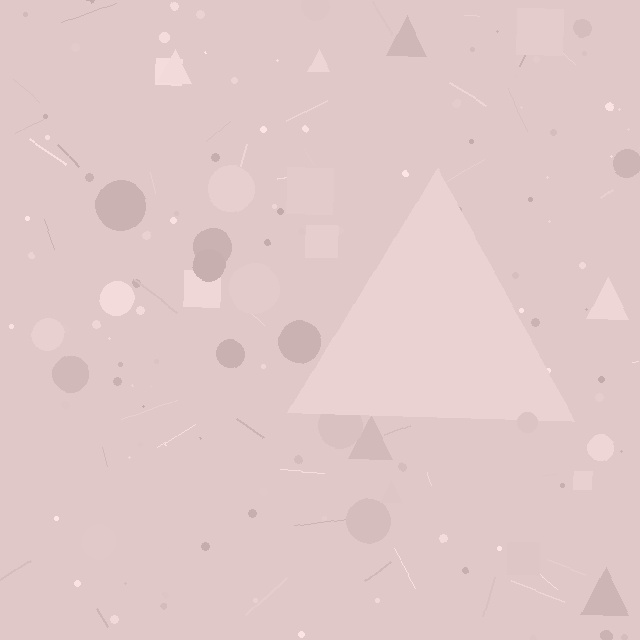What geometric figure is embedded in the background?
A triangle is embedded in the background.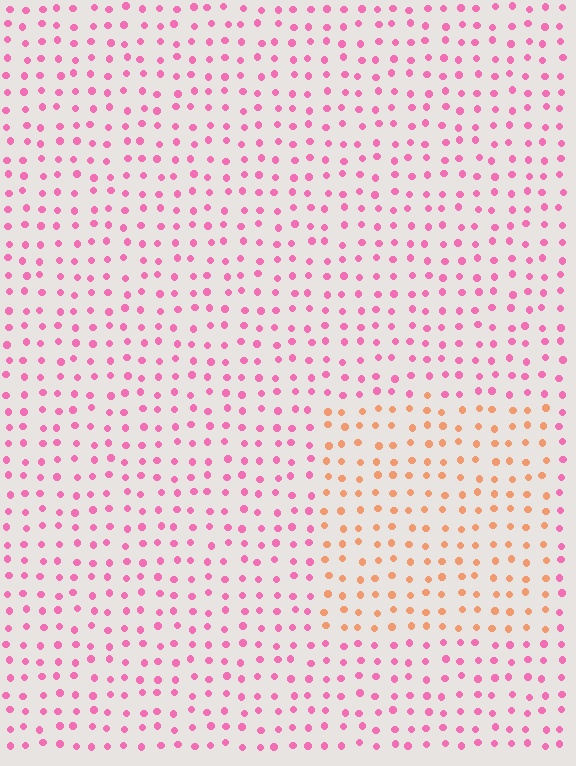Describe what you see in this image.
The image is filled with small pink elements in a uniform arrangement. A rectangle-shaped region is visible where the elements are tinted to a slightly different hue, forming a subtle color boundary.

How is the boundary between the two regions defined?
The boundary is defined purely by a slight shift in hue (about 52 degrees). Spacing, size, and orientation are identical on both sides.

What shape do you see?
I see a rectangle.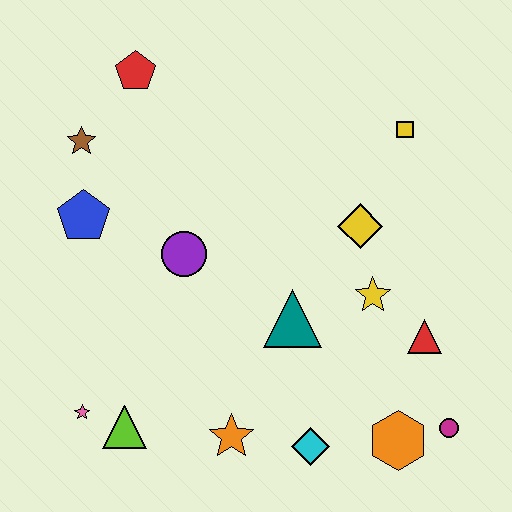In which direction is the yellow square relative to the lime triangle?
The yellow square is above the lime triangle.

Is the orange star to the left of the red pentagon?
No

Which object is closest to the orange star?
The cyan diamond is closest to the orange star.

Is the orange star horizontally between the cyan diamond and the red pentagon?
Yes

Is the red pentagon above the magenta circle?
Yes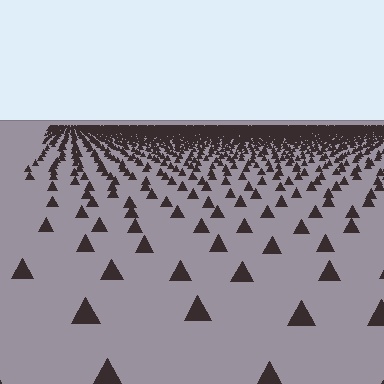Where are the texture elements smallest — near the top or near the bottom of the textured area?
Near the top.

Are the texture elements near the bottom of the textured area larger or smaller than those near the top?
Larger. Near the bottom, elements are closer to the viewer and appear at a bigger on-screen size.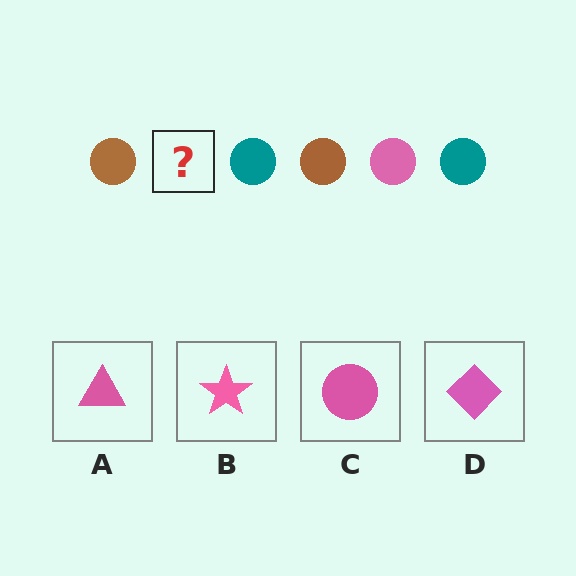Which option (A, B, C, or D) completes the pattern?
C.